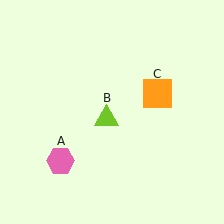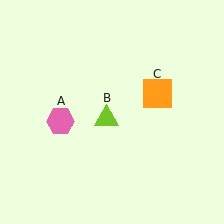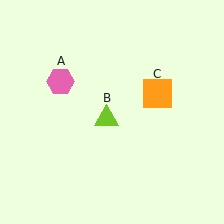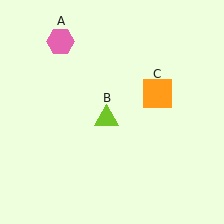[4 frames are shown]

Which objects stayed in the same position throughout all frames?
Lime triangle (object B) and orange square (object C) remained stationary.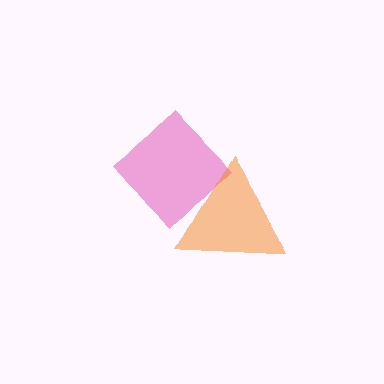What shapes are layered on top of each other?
The layered shapes are: a magenta diamond, an orange triangle.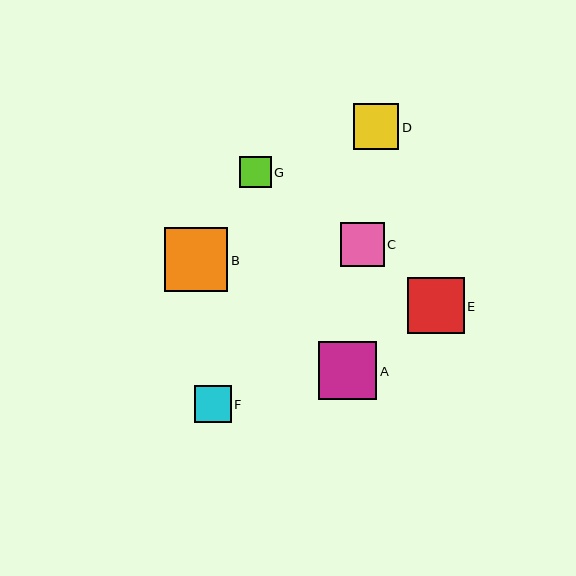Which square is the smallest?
Square G is the smallest with a size of approximately 31 pixels.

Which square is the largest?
Square B is the largest with a size of approximately 64 pixels.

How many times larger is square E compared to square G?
Square E is approximately 1.8 times the size of square G.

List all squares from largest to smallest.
From largest to smallest: B, A, E, D, C, F, G.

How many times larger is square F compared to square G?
Square F is approximately 1.2 times the size of square G.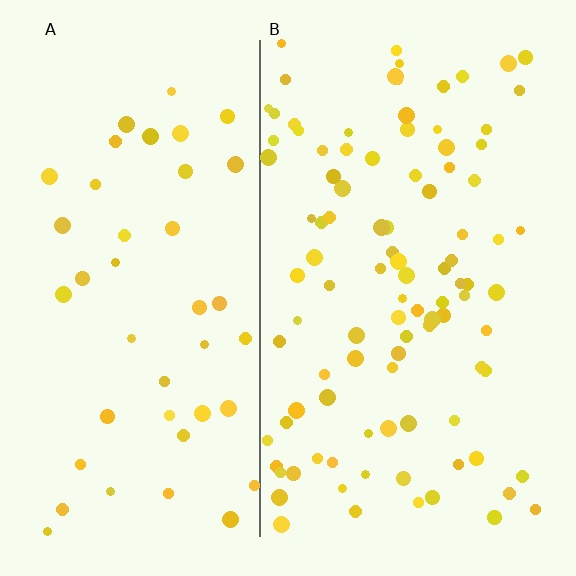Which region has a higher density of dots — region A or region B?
B (the right).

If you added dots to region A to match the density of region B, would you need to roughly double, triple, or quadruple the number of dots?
Approximately double.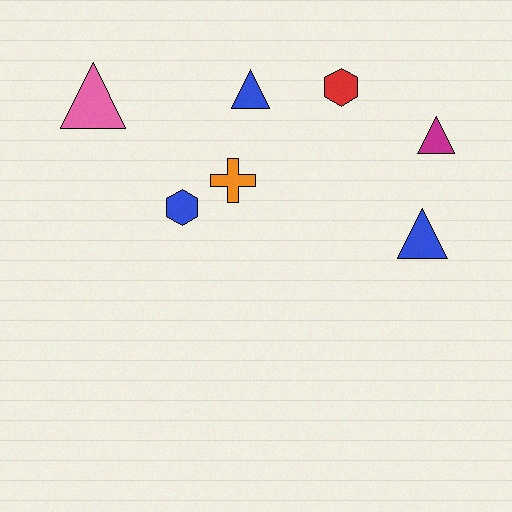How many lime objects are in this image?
There are no lime objects.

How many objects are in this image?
There are 7 objects.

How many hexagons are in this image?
There are 2 hexagons.